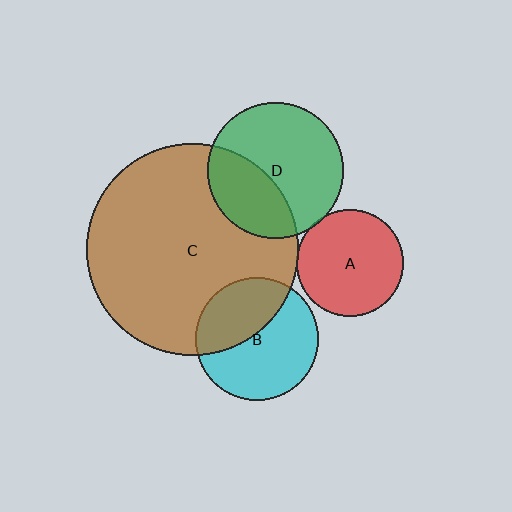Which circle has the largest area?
Circle C (brown).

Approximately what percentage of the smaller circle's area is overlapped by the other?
Approximately 35%.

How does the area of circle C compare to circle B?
Approximately 3.0 times.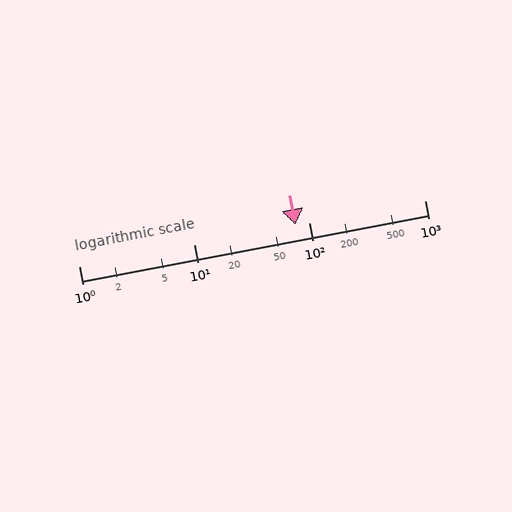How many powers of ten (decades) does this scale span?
The scale spans 3 decades, from 1 to 1000.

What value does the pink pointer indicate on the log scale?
The pointer indicates approximately 75.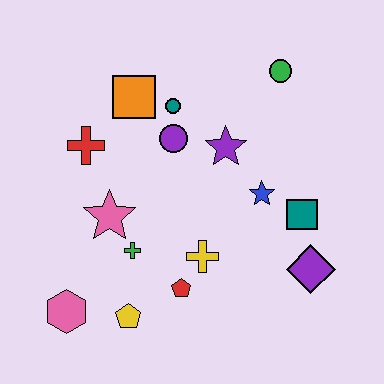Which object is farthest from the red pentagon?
The green circle is farthest from the red pentagon.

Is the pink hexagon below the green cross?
Yes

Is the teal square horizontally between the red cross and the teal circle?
No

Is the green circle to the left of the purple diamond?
Yes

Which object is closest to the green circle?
The purple star is closest to the green circle.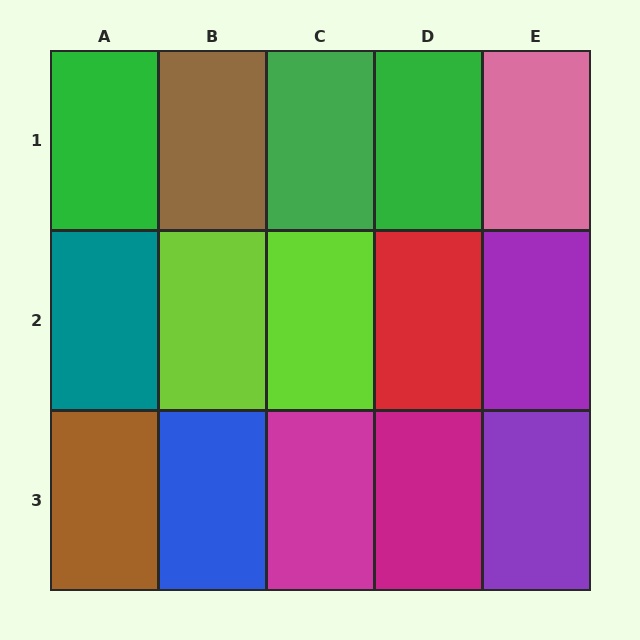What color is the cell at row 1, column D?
Green.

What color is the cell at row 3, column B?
Blue.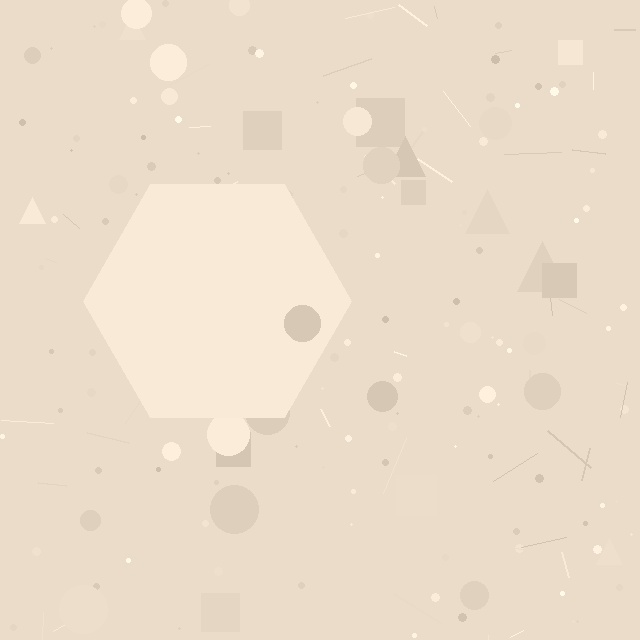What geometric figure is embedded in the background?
A hexagon is embedded in the background.